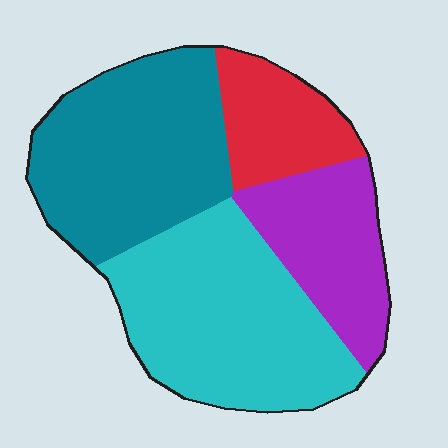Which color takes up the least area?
Red, at roughly 15%.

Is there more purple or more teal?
Teal.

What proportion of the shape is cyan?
Cyan takes up about one third (1/3) of the shape.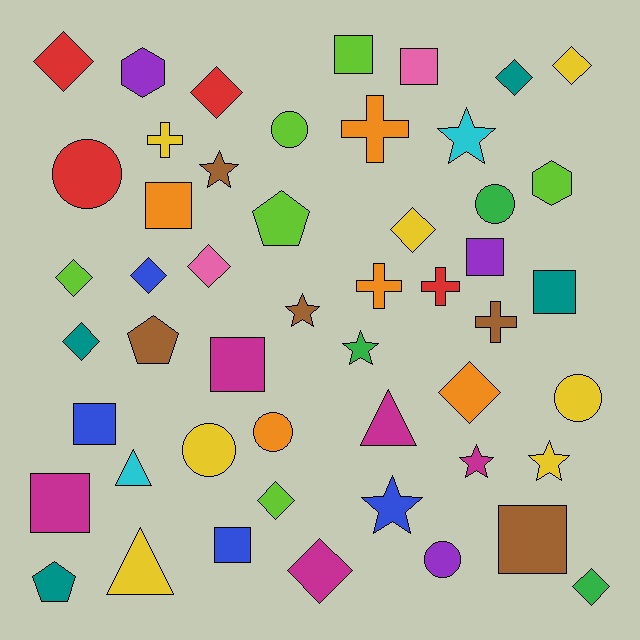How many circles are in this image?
There are 7 circles.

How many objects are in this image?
There are 50 objects.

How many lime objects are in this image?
There are 6 lime objects.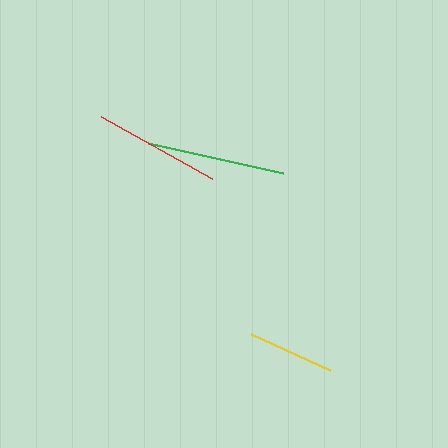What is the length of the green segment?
The green segment is approximately 138 pixels long.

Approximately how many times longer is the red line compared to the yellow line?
The red line is approximately 1.5 times the length of the yellow line.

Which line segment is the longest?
The green line is the longest at approximately 138 pixels.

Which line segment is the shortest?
The yellow line is the shortest at approximately 87 pixels.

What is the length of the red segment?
The red segment is approximately 127 pixels long.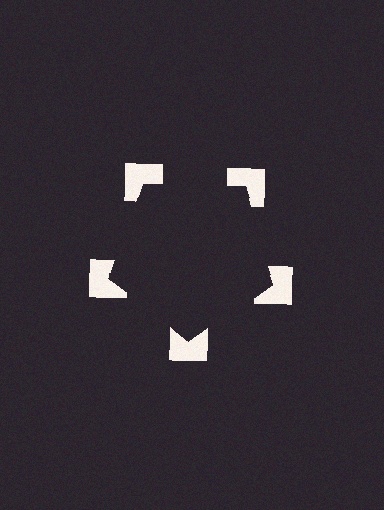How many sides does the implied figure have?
5 sides.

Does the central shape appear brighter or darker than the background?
It typically appears slightly darker than the background, even though no actual brightness change is drawn.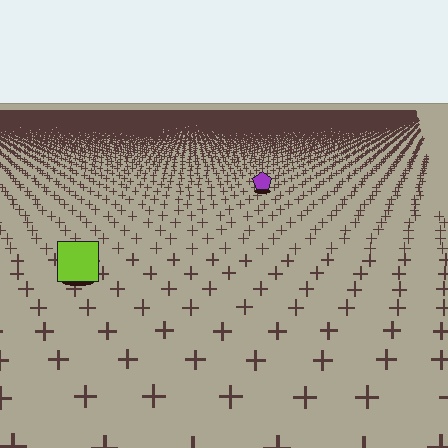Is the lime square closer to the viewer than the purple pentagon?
Yes. The lime square is closer — you can tell from the texture gradient: the ground texture is coarser near it.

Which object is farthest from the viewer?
The purple pentagon is farthest from the viewer. It appears smaller and the ground texture around it is denser.